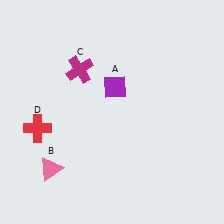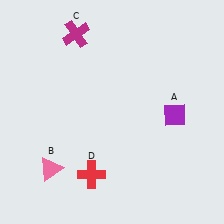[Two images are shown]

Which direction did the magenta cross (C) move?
The magenta cross (C) moved up.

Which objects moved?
The objects that moved are: the purple diamond (A), the magenta cross (C), the red cross (D).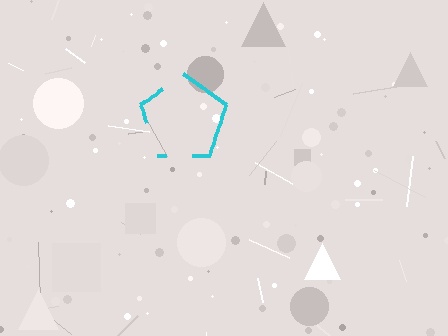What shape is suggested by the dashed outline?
The dashed outline suggests a pentagon.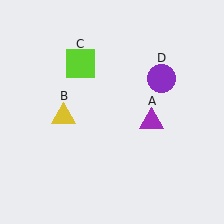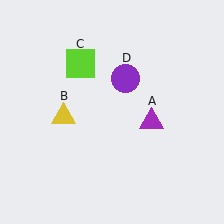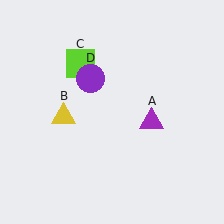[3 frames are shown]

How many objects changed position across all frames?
1 object changed position: purple circle (object D).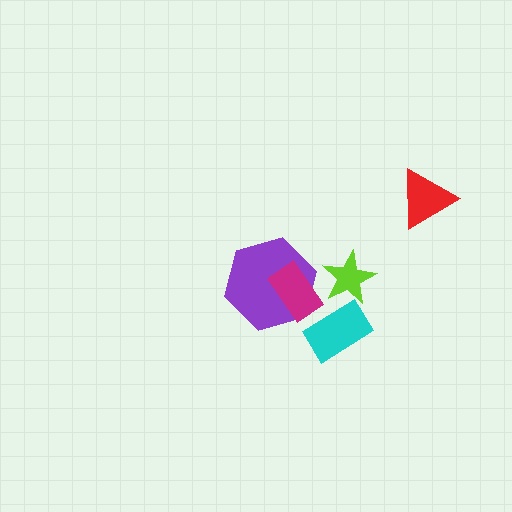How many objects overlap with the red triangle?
0 objects overlap with the red triangle.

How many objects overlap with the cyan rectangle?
0 objects overlap with the cyan rectangle.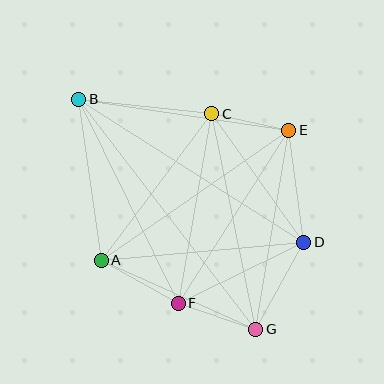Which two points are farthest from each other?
Points B and G are farthest from each other.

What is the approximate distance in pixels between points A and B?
The distance between A and B is approximately 163 pixels.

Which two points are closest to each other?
Points C and E are closest to each other.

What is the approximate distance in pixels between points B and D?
The distance between B and D is approximately 266 pixels.